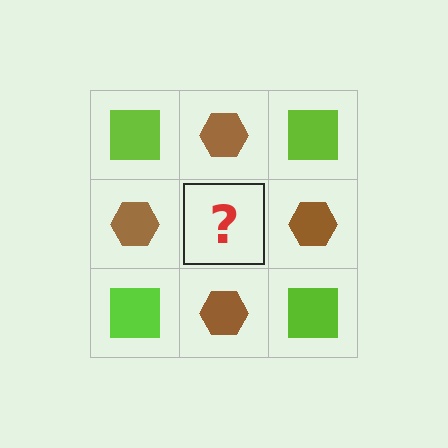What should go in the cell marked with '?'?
The missing cell should contain a lime square.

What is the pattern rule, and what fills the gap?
The rule is that it alternates lime square and brown hexagon in a checkerboard pattern. The gap should be filled with a lime square.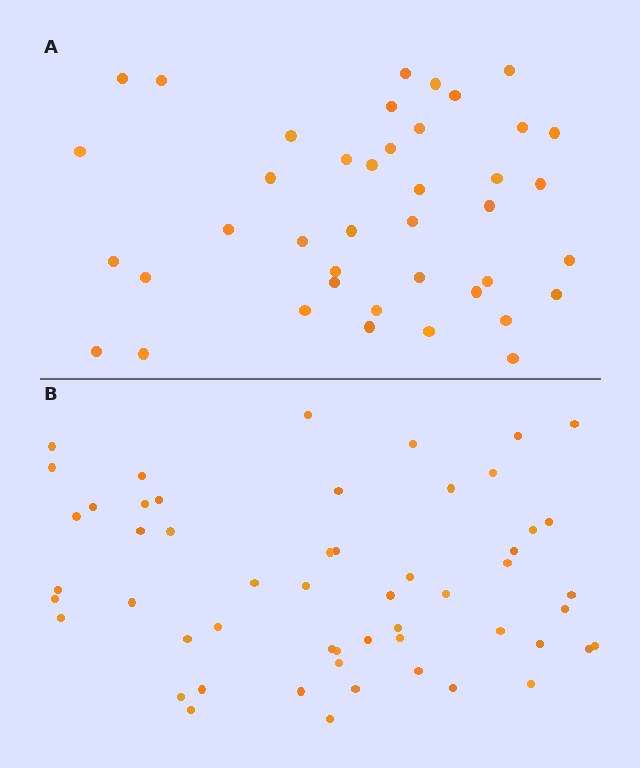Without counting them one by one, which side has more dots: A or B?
Region B (the bottom region) has more dots.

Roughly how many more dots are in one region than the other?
Region B has approximately 15 more dots than region A.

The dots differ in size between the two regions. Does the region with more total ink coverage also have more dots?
No. Region A has more total ink coverage because its dots are larger, but region B actually contains more individual dots. Total area can be misleading — the number of items is what matters here.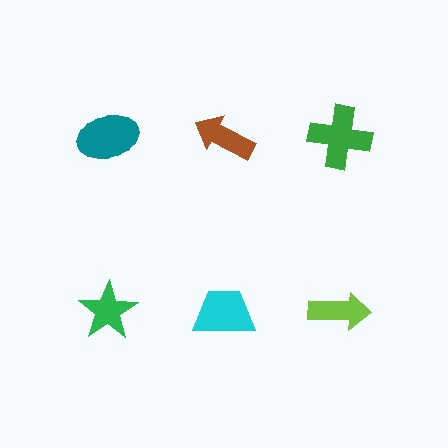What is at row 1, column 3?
A green cross.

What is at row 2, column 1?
A green star.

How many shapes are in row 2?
3 shapes.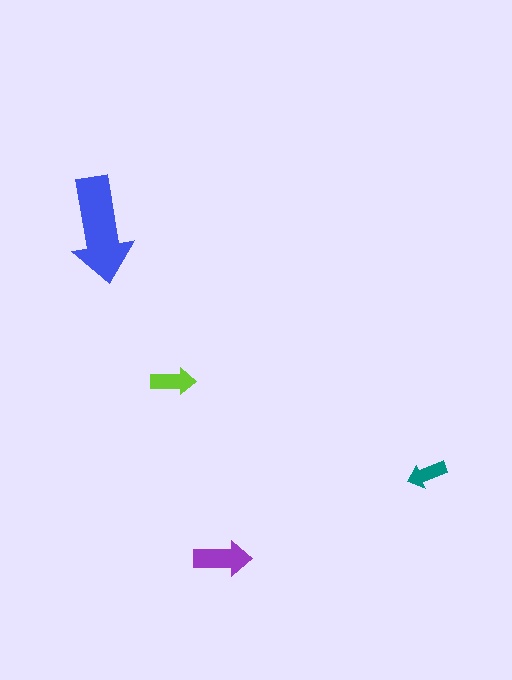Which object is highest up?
The blue arrow is topmost.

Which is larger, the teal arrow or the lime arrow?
The lime one.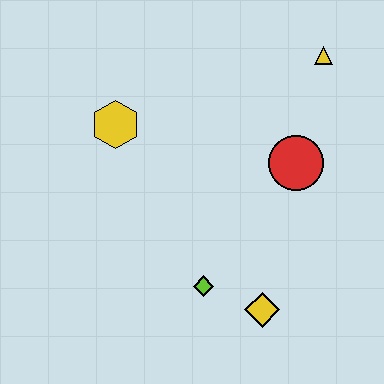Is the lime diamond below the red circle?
Yes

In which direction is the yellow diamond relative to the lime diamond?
The yellow diamond is to the right of the lime diamond.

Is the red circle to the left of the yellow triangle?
Yes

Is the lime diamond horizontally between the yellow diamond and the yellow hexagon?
Yes